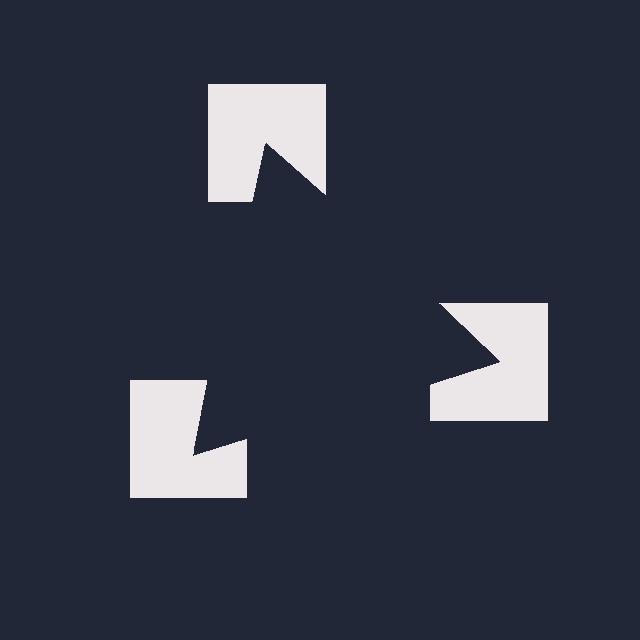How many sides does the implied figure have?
3 sides.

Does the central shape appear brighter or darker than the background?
It typically appears slightly darker than the background, even though no actual brightness change is drawn.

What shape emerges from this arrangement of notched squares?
An illusory triangle — its edges are inferred from the aligned wedge cuts in the notched squares, not physically drawn.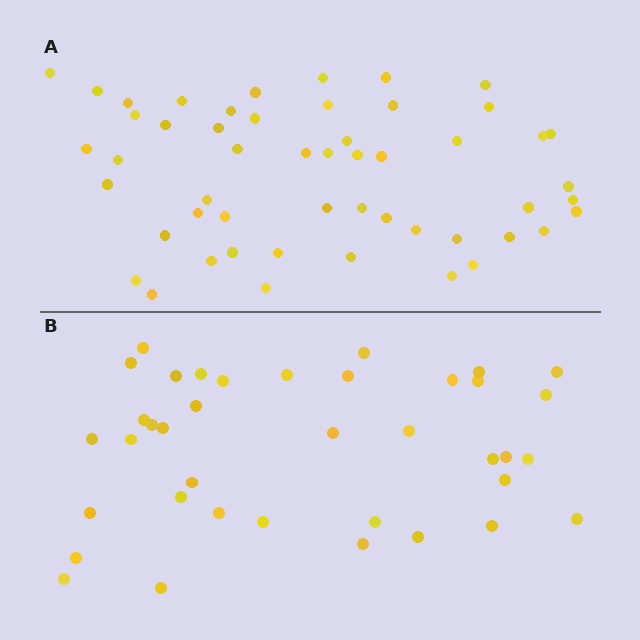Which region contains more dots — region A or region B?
Region A (the top region) has more dots.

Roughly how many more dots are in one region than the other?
Region A has approximately 15 more dots than region B.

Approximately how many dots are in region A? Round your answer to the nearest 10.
About 50 dots. (The exact count is 52, which rounds to 50.)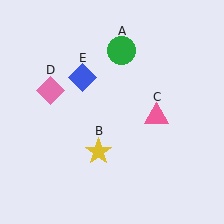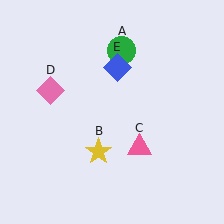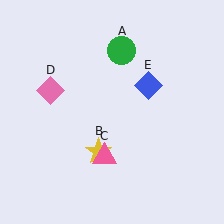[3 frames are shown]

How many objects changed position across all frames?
2 objects changed position: pink triangle (object C), blue diamond (object E).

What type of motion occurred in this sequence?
The pink triangle (object C), blue diamond (object E) rotated clockwise around the center of the scene.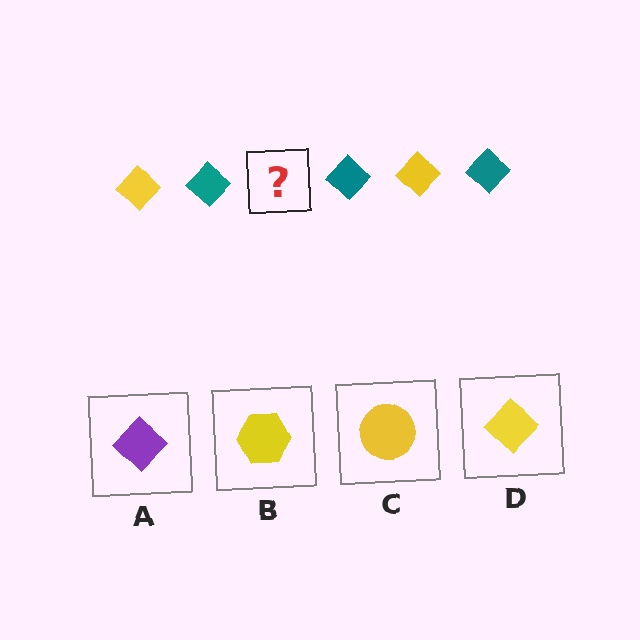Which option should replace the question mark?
Option D.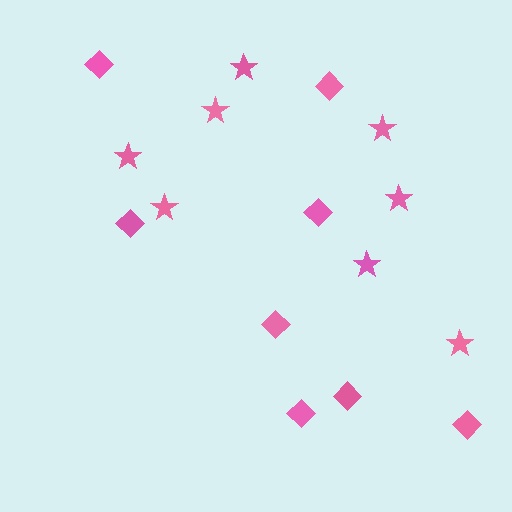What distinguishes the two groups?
There are 2 groups: one group of stars (8) and one group of diamonds (8).